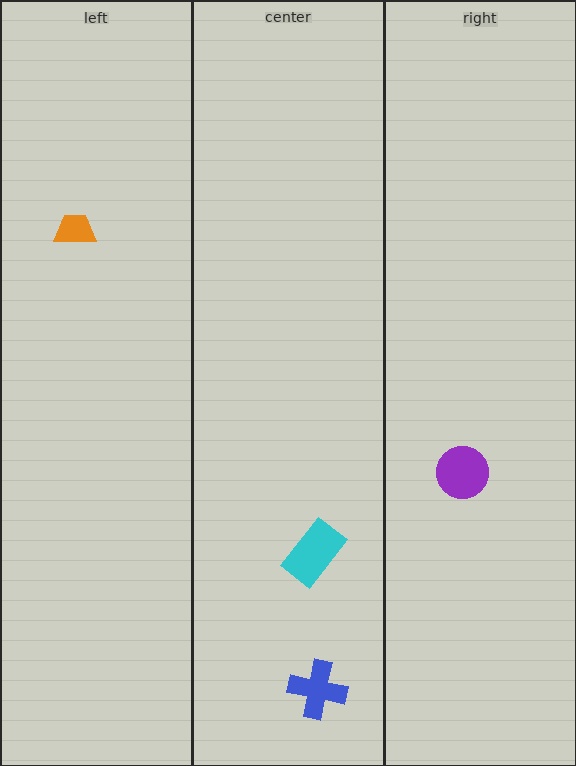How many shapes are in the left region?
1.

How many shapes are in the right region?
1.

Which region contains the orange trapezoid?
The left region.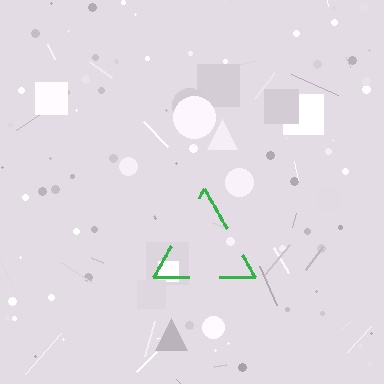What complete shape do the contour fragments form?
The contour fragments form a triangle.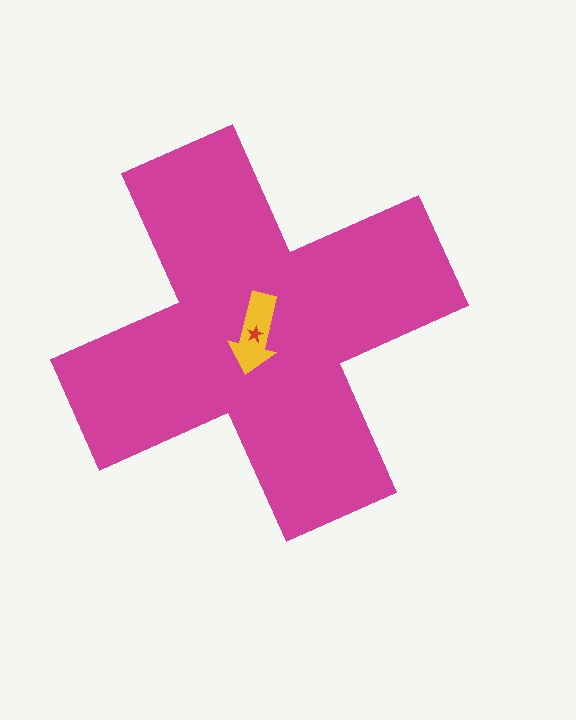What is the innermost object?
The red star.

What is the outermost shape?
The magenta cross.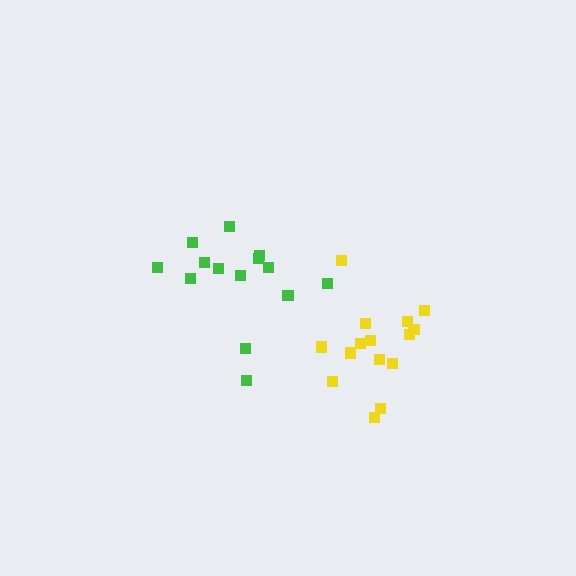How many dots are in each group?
Group 1: 14 dots, Group 2: 15 dots (29 total).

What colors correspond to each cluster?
The clusters are colored: green, yellow.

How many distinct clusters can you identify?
There are 2 distinct clusters.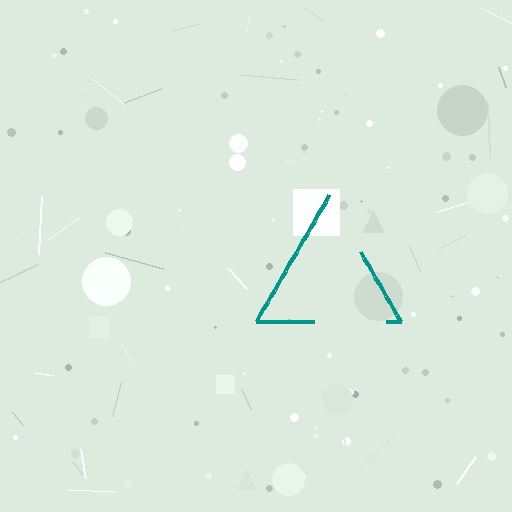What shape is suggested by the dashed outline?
The dashed outline suggests a triangle.